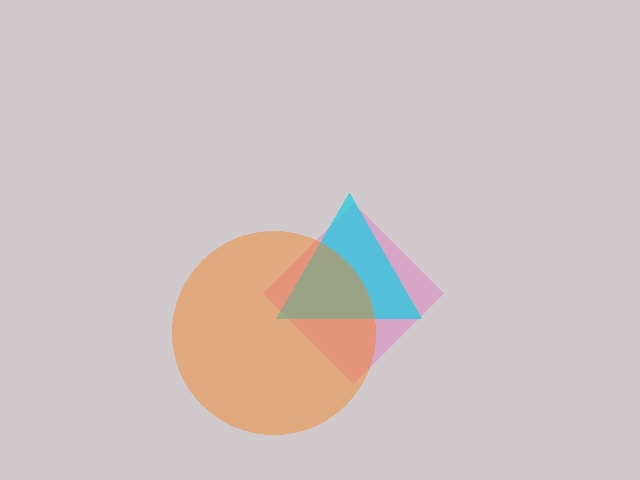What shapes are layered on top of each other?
The layered shapes are: a pink diamond, a cyan triangle, an orange circle.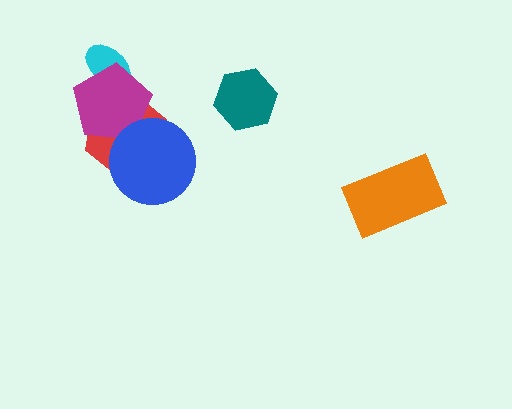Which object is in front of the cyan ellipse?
The magenta pentagon is in front of the cyan ellipse.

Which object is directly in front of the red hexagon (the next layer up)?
The magenta pentagon is directly in front of the red hexagon.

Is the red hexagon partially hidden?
Yes, it is partially covered by another shape.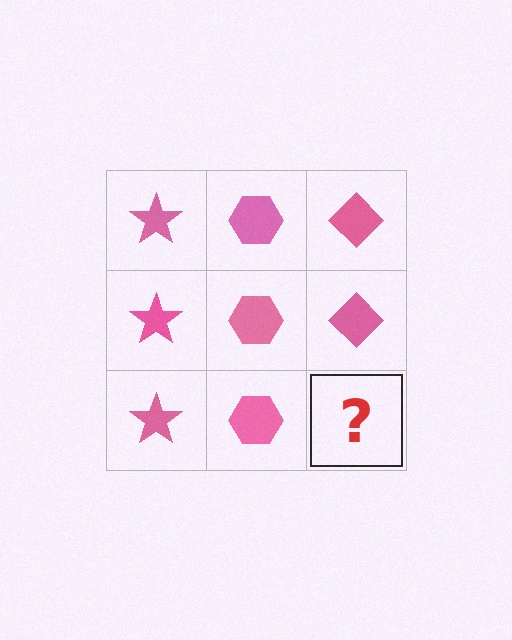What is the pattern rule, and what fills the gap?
The rule is that each column has a consistent shape. The gap should be filled with a pink diamond.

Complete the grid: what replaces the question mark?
The question mark should be replaced with a pink diamond.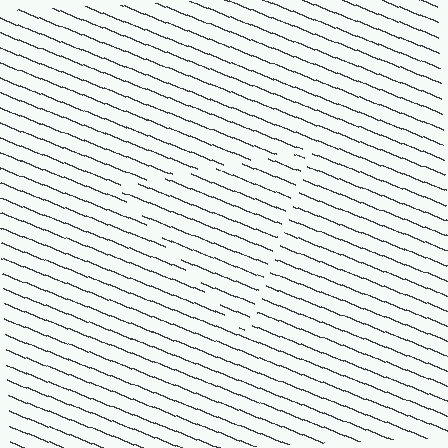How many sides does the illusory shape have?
3 sides — the line-ends trace a triangle.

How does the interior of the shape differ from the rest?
The interior of the shape contains the same grating, shifted by half a period — the contour is defined by the phase discontinuity where line-ends from the inner and outer gratings abut.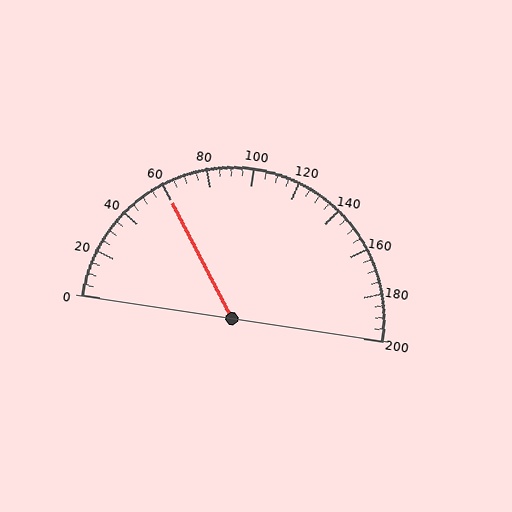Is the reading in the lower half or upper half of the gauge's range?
The reading is in the lower half of the range (0 to 200).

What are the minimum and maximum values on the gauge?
The gauge ranges from 0 to 200.